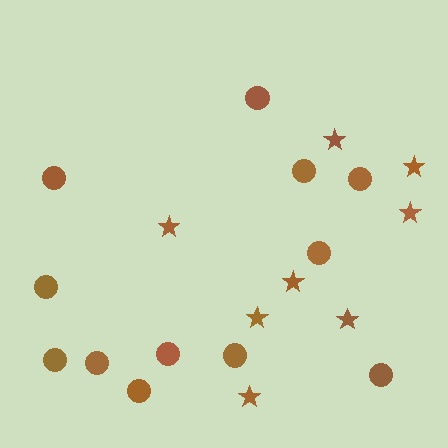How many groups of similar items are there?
There are 2 groups: one group of stars (8) and one group of circles (12).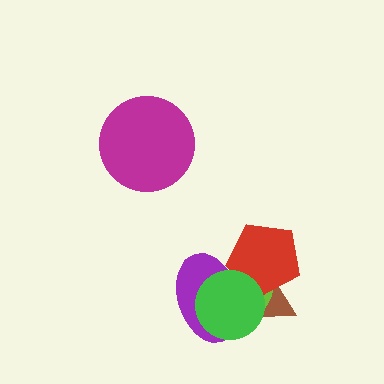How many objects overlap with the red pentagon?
4 objects overlap with the red pentagon.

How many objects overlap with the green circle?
4 objects overlap with the green circle.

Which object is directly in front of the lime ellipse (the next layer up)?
The purple ellipse is directly in front of the lime ellipse.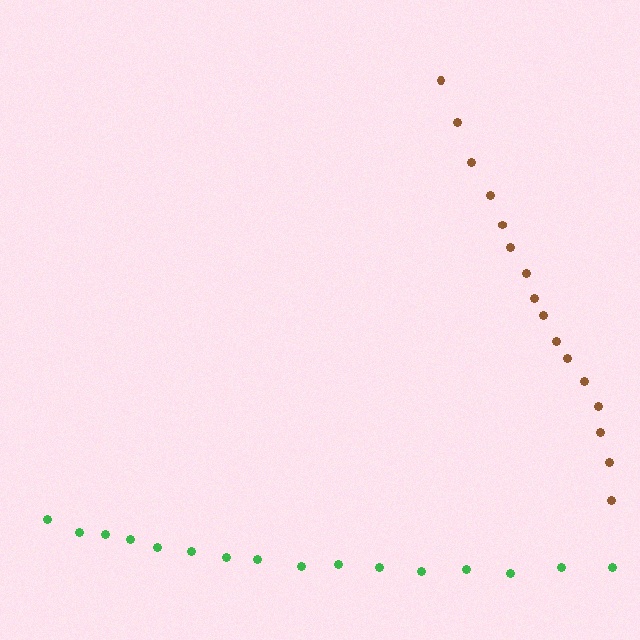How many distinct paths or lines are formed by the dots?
There are 2 distinct paths.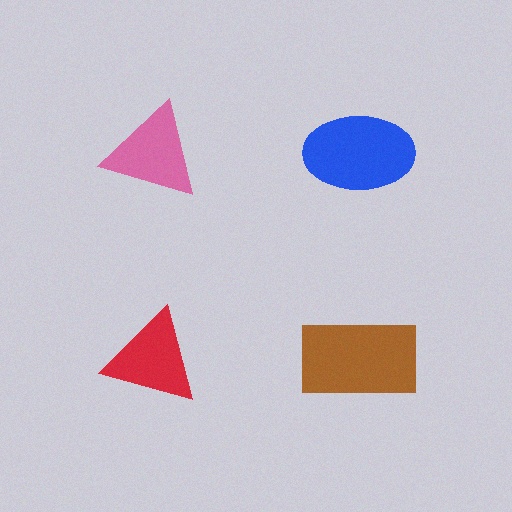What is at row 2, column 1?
A red triangle.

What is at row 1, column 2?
A blue ellipse.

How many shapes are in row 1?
2 shapes.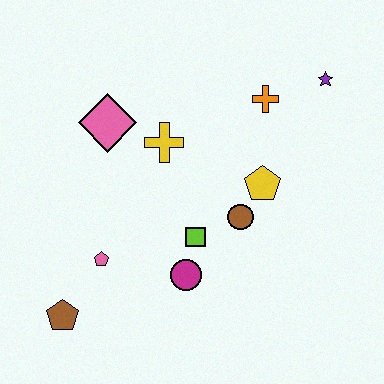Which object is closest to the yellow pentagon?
The brown circle is closest to the yellow pentagon.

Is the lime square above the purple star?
No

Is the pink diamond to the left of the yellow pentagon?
Yes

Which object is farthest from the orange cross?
The brown pentagon is farthest from the orange cross.